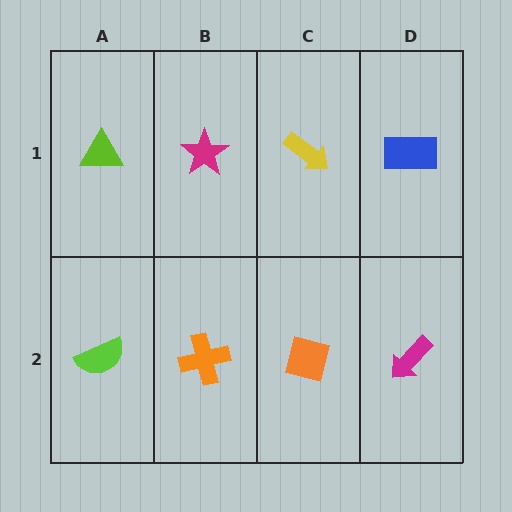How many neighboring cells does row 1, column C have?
3.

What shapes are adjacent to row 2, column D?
A blue rectangle (row 1, column D), an orange square (row 2, column C).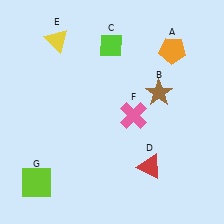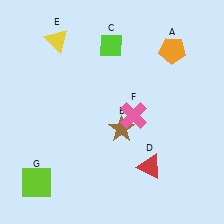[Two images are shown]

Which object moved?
The brown star (B) moved left.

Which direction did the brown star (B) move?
The brown star (B) moved left.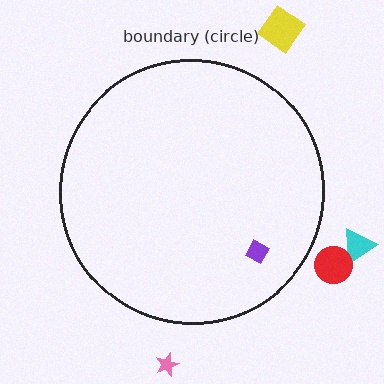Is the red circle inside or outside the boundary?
Outside.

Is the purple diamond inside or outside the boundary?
Inside.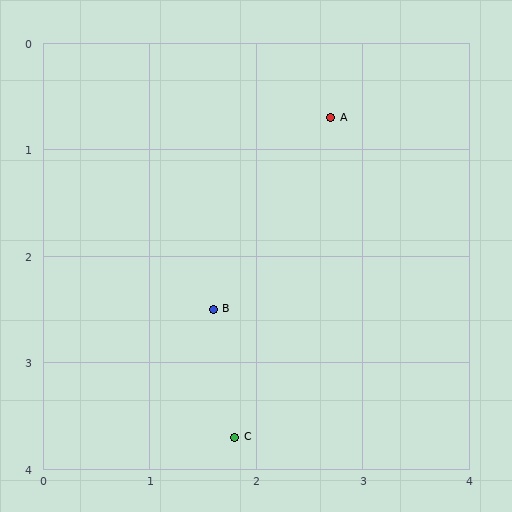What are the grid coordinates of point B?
Point B is at approximately (1.6, 2.5).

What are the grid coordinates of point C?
Point C is at approximately (1.8, 3.7).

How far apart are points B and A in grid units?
Points B and A are about 2.1 grid units apart.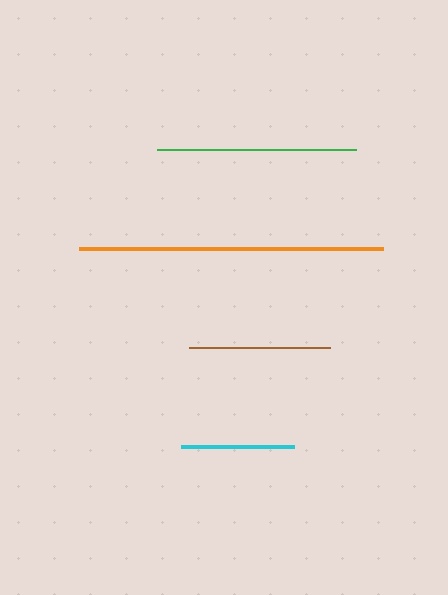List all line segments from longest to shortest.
From longest to shortest: orange, green, brown, cyan.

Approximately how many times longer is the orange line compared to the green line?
The orange line is approximately 1.5 times the length of the green line.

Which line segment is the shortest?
The cyan line is the shortest at approximately 113 pixels.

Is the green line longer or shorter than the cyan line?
The green line is longer than the cyan line.